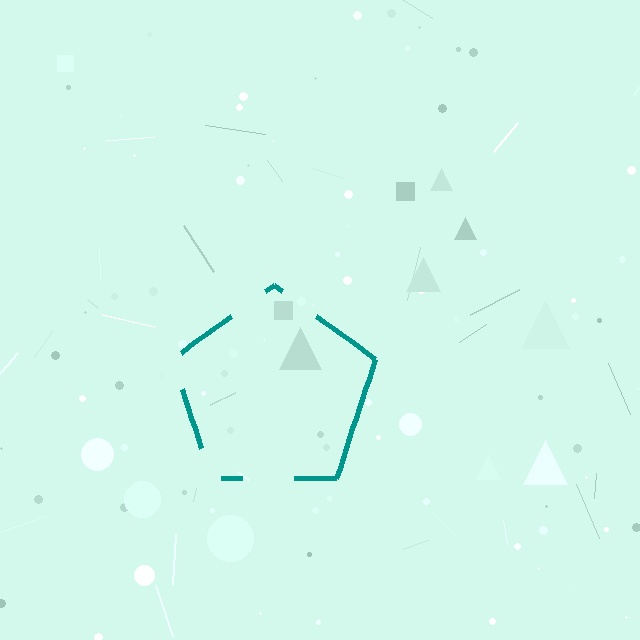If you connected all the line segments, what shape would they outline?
They would outline a pentagon.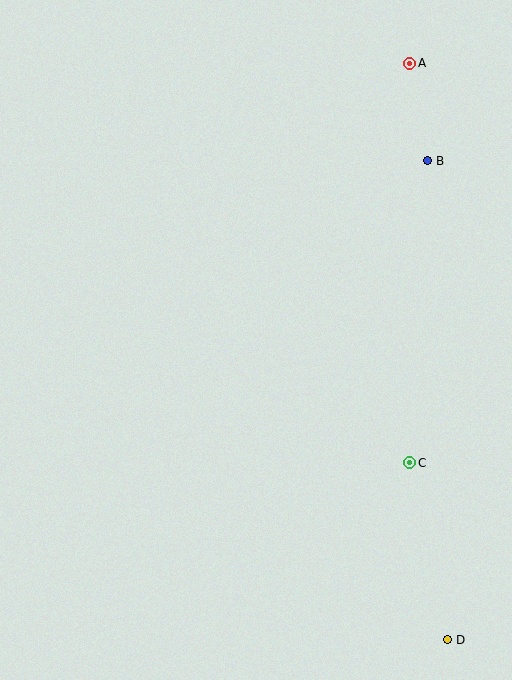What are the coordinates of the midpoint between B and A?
The midpoint between B and A is at (419, 112).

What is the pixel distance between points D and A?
The distance between D and A is 578 pixels.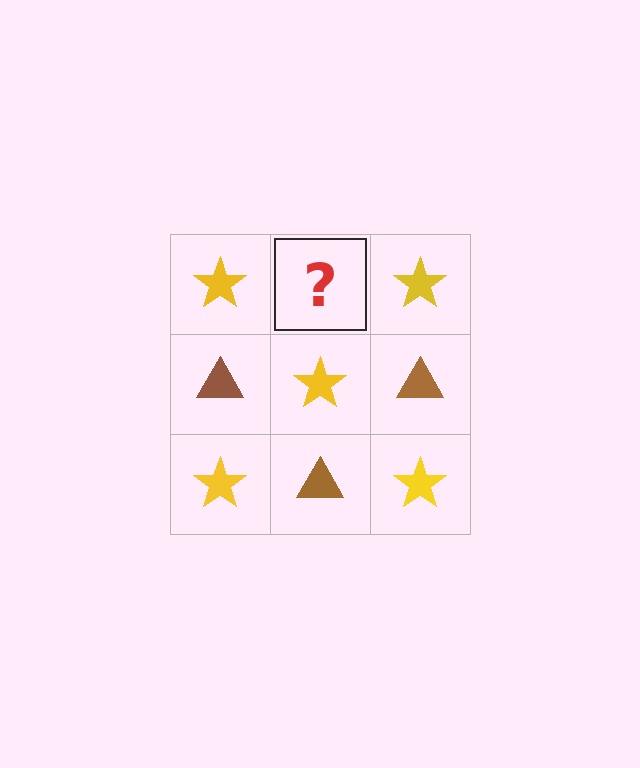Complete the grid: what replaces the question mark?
The question mark should be replaced with a brown triangle.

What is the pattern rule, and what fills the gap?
The rule is that it alternates yellow star and brown triangle in a checkerboard pattern. The gap should be filled with a brown triangle.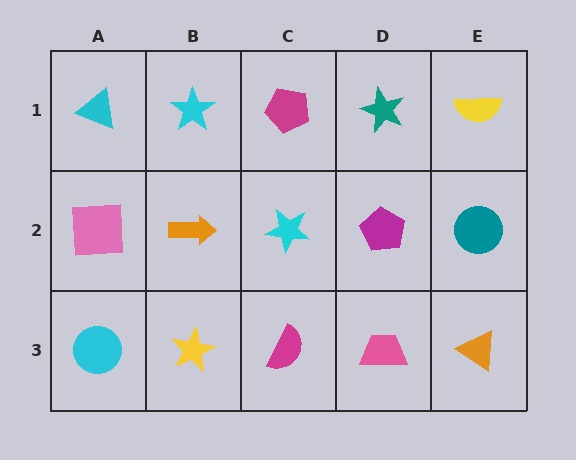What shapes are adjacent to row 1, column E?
A teal circle (row 2, column E), a teal star (row 1, column D).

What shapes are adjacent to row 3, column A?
A pink square (row 2, column A), a yellow star (row 3, column B).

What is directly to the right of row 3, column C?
A pink trapezoid.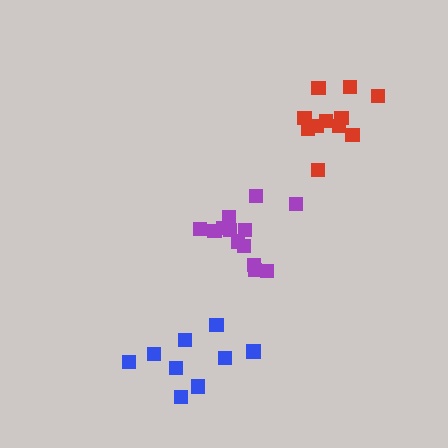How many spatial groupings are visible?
There are 3 spatial groupings.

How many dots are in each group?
Group 1: 13 dots, Group 2: 11 dots, Group 3: 9 dots (33 total).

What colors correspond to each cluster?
The clusters are colored: purple, red, blue.